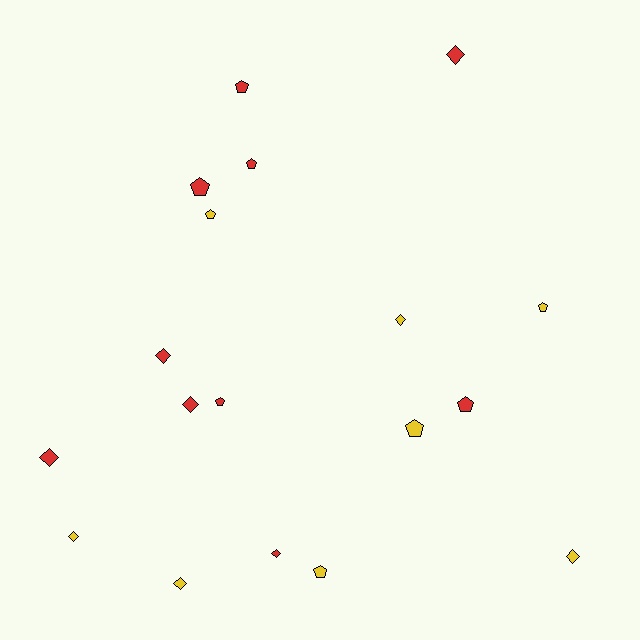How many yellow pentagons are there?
There are 4 yellow pentagons.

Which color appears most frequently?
Red, with 10 objects.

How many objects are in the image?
There are 18 objects.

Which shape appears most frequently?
Diamond, with 9 objects.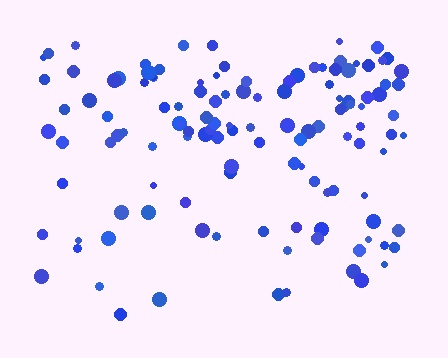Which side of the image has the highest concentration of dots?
The top.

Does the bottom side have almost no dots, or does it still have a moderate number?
Still a moderate number, just noticeably fewer than the top.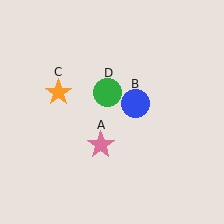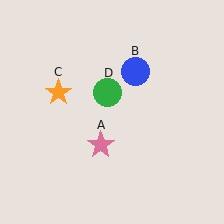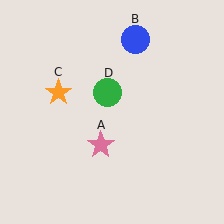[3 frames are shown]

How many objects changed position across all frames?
1 object changed position: blue circle (object B).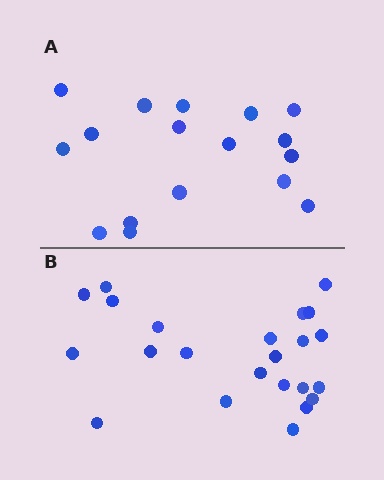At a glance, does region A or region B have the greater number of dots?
Region B (the bottom region) has more dots.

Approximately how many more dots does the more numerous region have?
Region B has about 6 more dots than region A.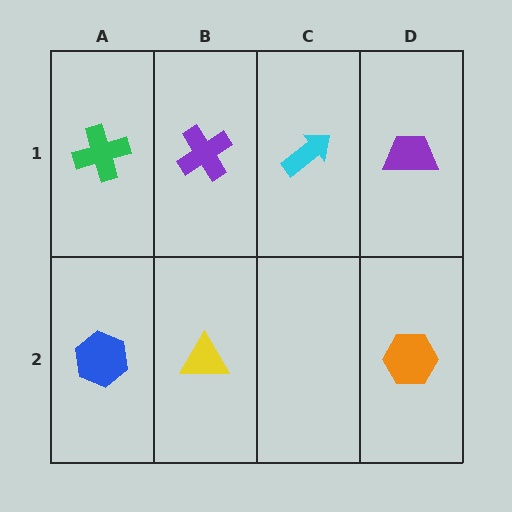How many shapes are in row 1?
4 shapes.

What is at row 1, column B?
A purple cross.